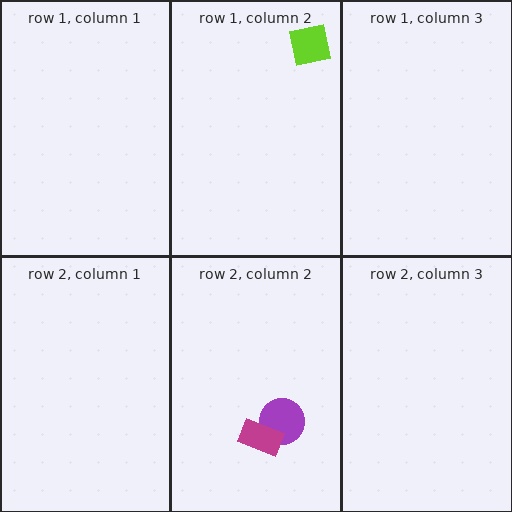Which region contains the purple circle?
The row 2, column 2 region.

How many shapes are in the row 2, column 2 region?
2.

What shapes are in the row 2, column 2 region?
The purple circle, the magenta rectangle.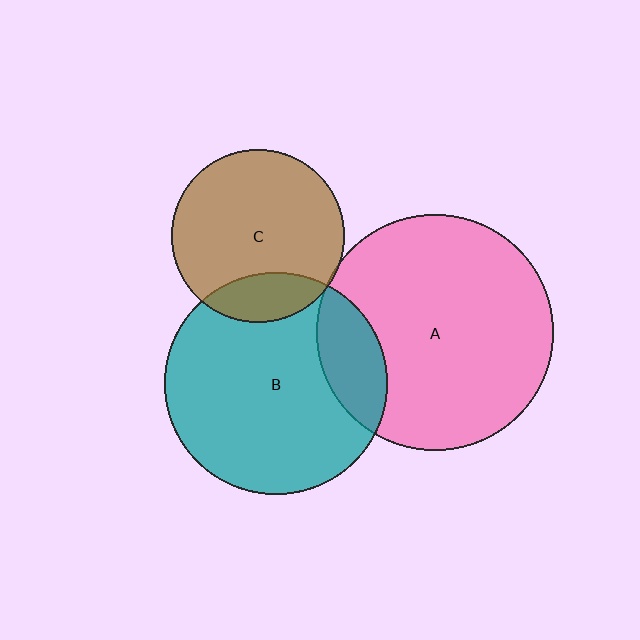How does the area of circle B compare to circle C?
Approximately 1.6 times.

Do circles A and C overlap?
Yes.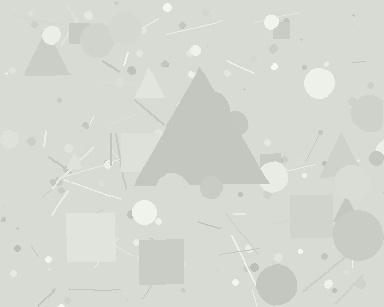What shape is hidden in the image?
A triangle is hidden in the image.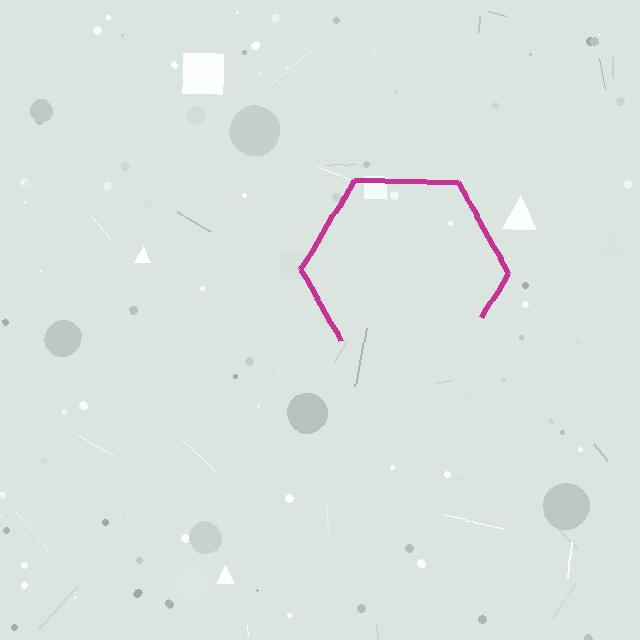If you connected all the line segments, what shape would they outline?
They would outline a hexagon.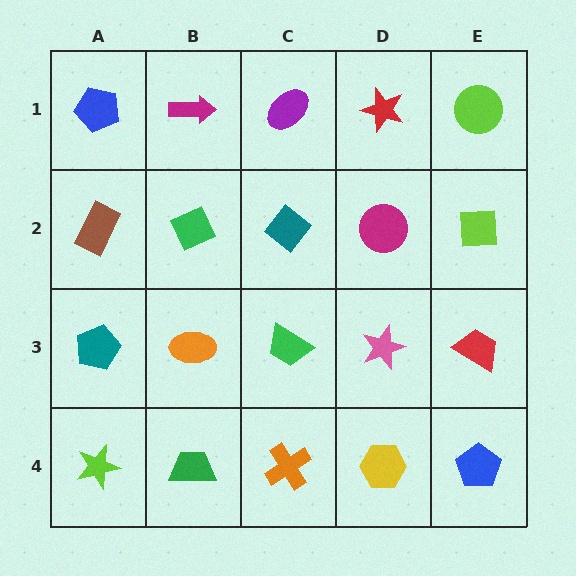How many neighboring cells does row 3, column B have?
4.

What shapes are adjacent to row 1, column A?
A brown rectangle (row 2, column A), a magenta arrow (row 1, column B).